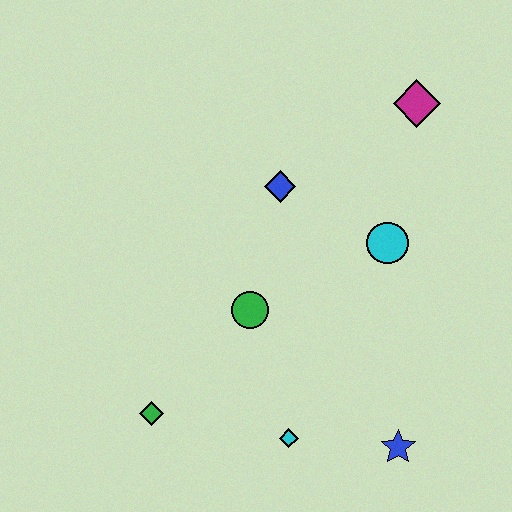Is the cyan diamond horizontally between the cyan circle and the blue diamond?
Yes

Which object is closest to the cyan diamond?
The blue star is closest to the cyan diamond.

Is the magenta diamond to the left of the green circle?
No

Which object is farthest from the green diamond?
The magenta diamond is farthest from the green diamond.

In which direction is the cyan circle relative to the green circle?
The cyan circle is to the right of the green circle.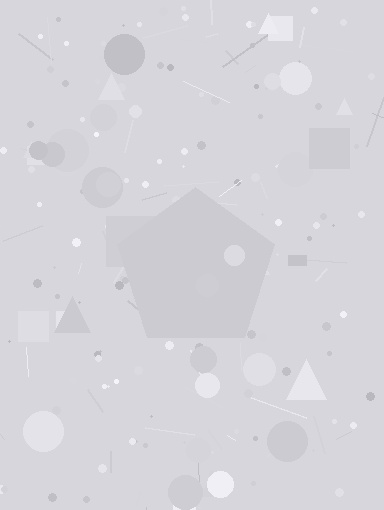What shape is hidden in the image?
A pentagon is hidden in the image.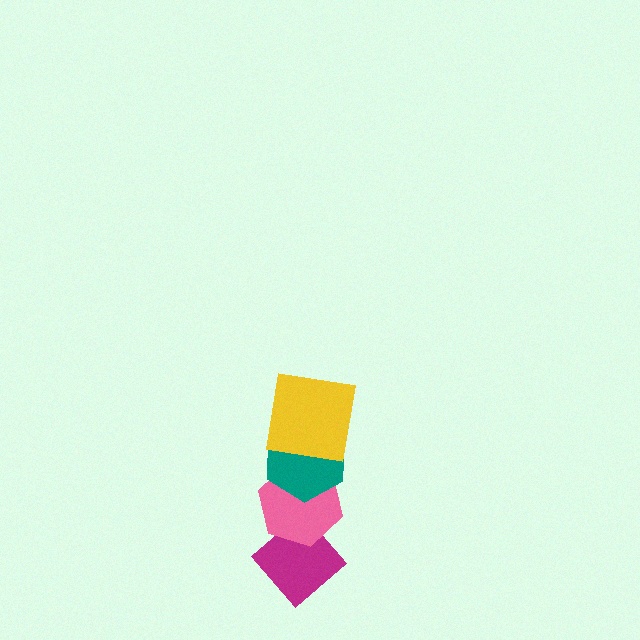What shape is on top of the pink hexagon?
The teal hexagon is on top of the pink hexagon.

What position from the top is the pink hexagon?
The pink hexagon is 3rd from the top.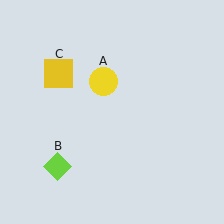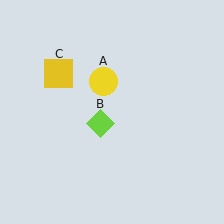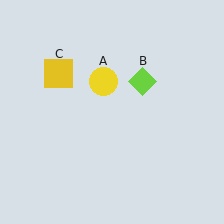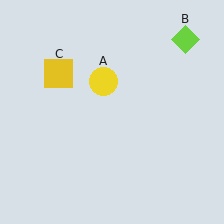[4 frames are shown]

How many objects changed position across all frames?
1 object changed position: lime diamond (object B).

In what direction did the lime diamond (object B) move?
The lime diamond (object B) moved up and to the right.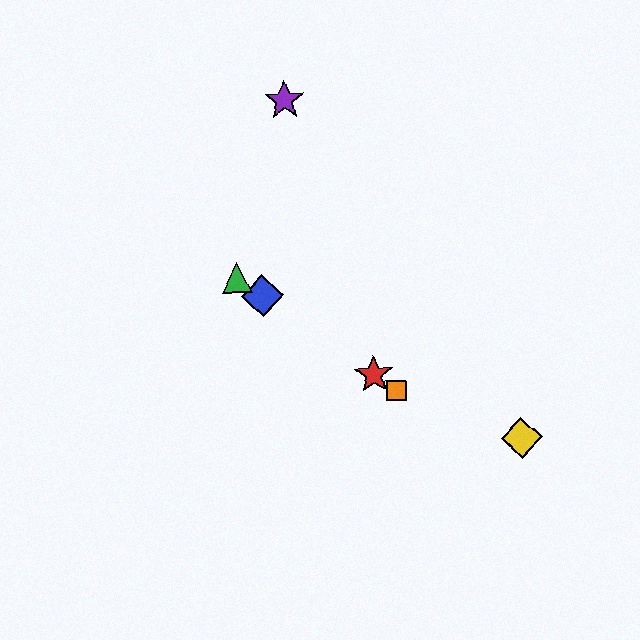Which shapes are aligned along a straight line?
The red star, the blue diamond, the green triangle, the orange square are aligned along a straight line.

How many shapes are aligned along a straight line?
4 shapes (the red star, the blue diamond, the green triangle, the orange square) are aligned along a straight line.